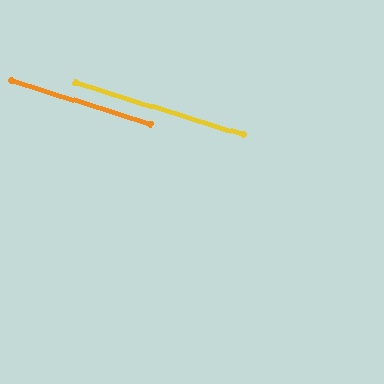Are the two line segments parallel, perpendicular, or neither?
Parallel — their directions differ by only 0.0°.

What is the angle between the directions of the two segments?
Approximately 0 degrees.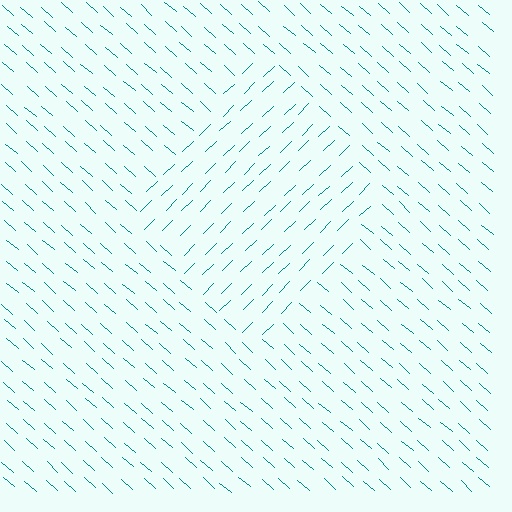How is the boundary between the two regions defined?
The boundary is defined purely by a change in line orientation (approximately 85 degrees difference). All lines are the same color and thickness.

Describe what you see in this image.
The image is filled with small teal line segments. A diamond region in the image has lines oriented differently from the surrounding lines, creating a visible texture boundary.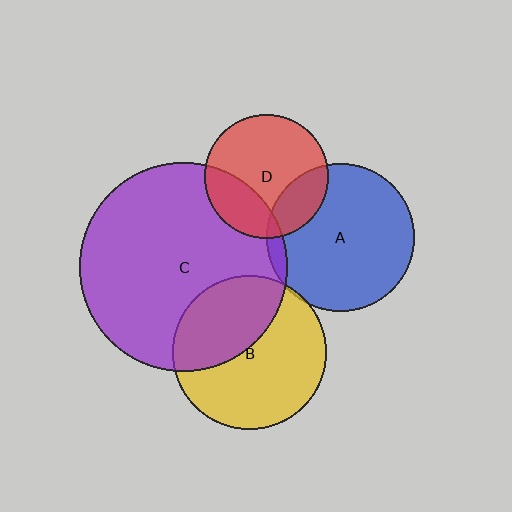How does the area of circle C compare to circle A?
Approximately 2.0 times.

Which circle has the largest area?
Circle C (purple).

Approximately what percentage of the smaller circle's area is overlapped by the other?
Approximately 25%.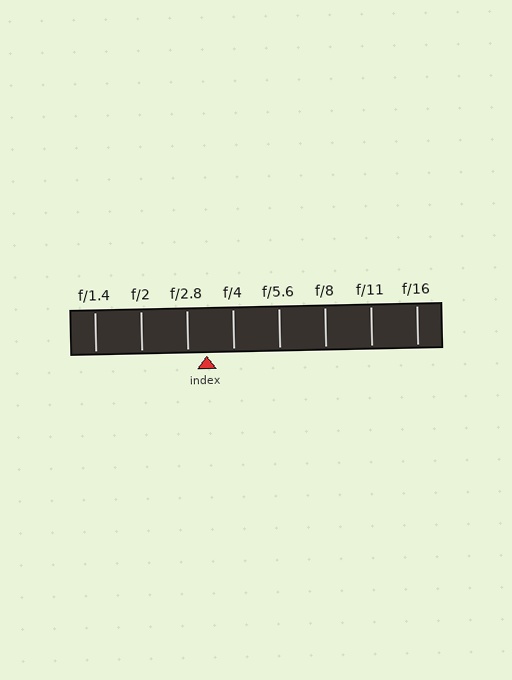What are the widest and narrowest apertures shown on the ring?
The widest aperture shown is f/1.4 and the narrowest is f/16.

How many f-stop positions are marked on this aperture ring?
There are 8 f-stop positions marked.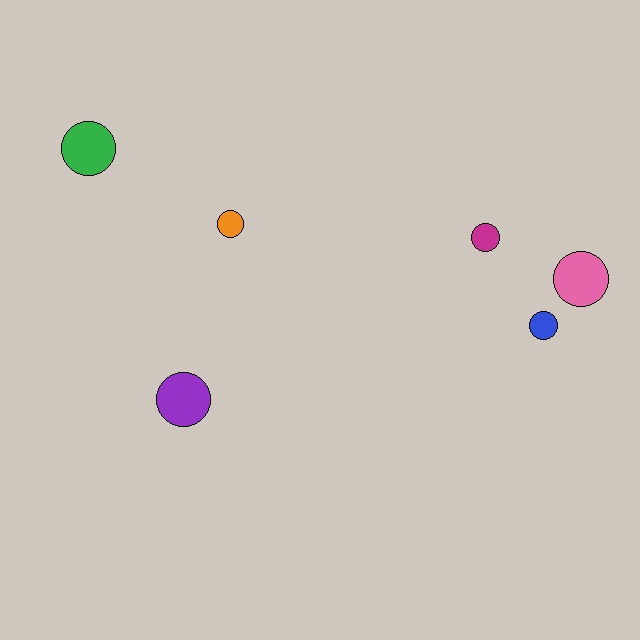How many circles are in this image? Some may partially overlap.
There are 6 circles.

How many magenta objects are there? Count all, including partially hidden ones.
There is 1 magenta object.